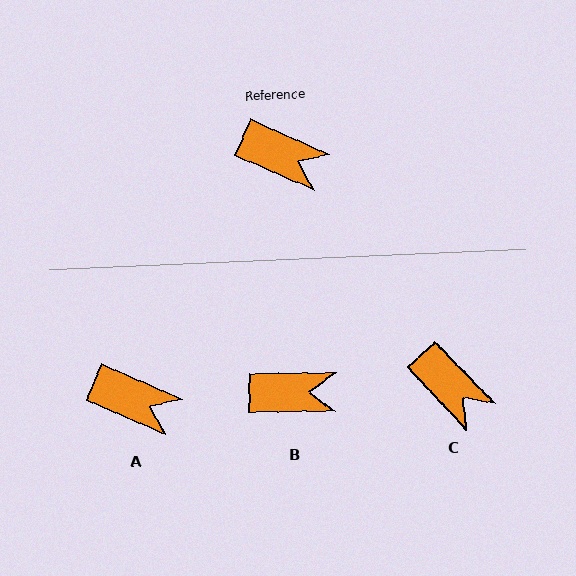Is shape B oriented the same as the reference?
No, it is off by about 24 degrees.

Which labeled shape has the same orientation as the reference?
A.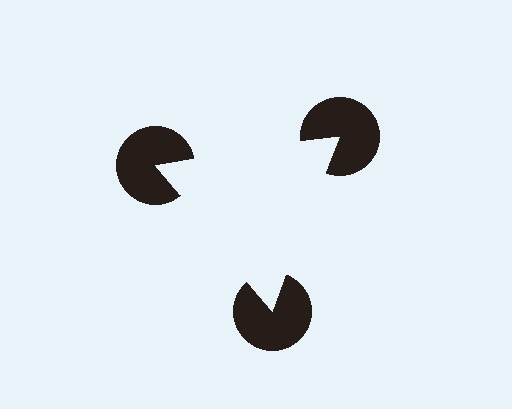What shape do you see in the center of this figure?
An illusory triangle — its edges are inferred from the aligned wedge cuts in the pac-man discs, not physically drawn.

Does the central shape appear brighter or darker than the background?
It typically appears slightly brighter than the background, even though no actual brightness change is drawn.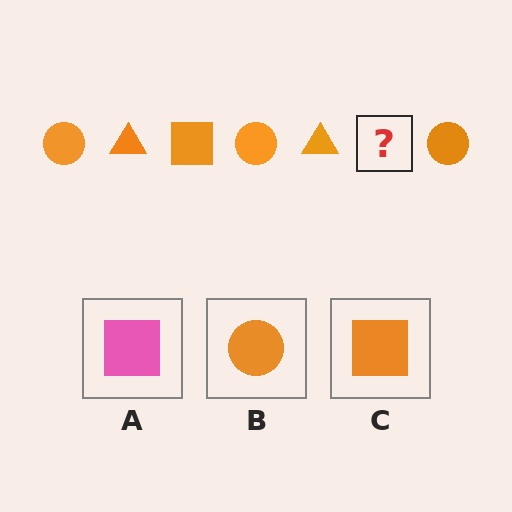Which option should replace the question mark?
Option C.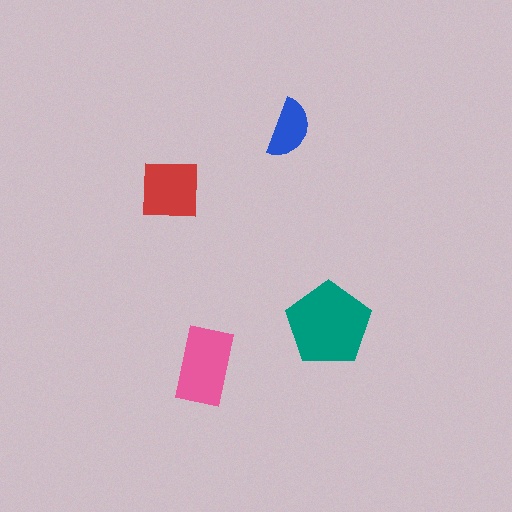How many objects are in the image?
There are 4 objects in the image.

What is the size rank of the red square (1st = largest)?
3rd.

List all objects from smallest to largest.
The blue semicircle, the red square, the pink rectangle, the teal pentagon.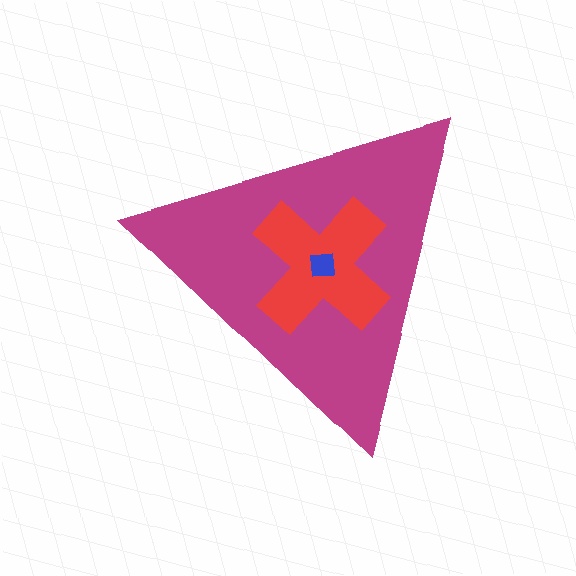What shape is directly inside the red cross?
The blue square.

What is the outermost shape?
The magenta triangle.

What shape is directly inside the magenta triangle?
The red cross.